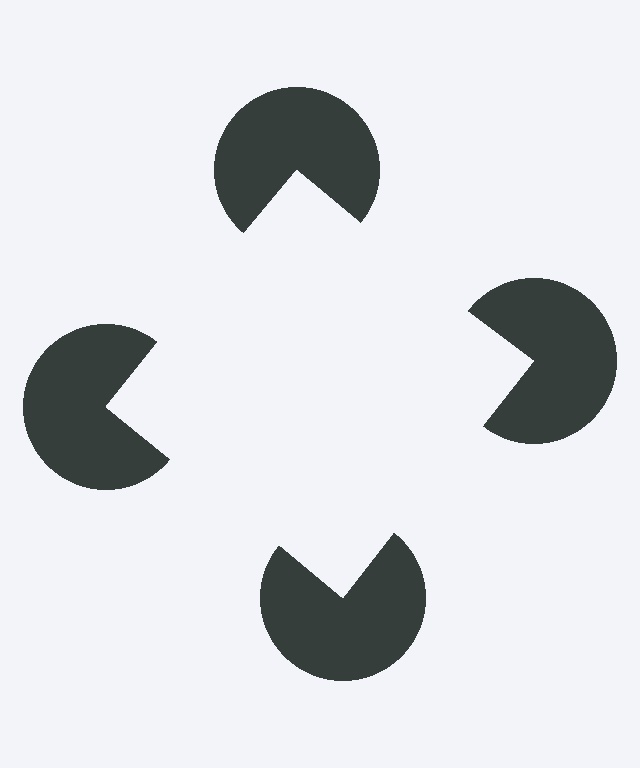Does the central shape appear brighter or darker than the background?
It typically appears slightly brighter than the background, even though no actual brightness change is drawn.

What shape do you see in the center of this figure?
An illusory square — its edges are inferred from the aligned wedge cuts in the pac-man discs, not physically drawn.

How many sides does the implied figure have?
4 sides.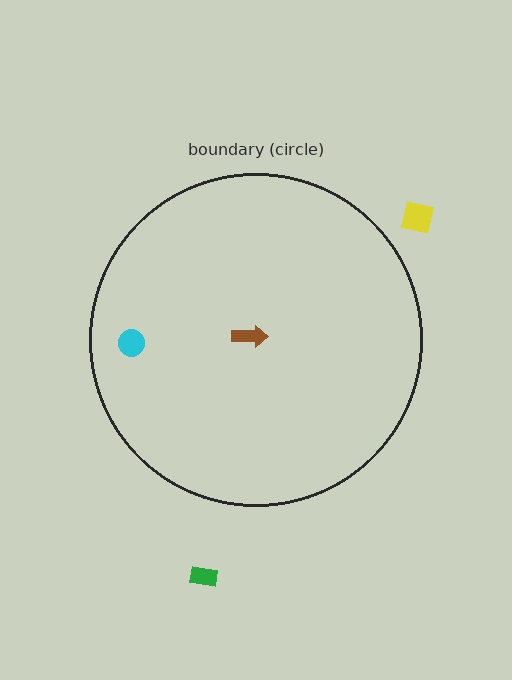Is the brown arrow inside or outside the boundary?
Inside.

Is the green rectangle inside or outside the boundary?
Outside.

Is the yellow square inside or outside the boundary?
Outside.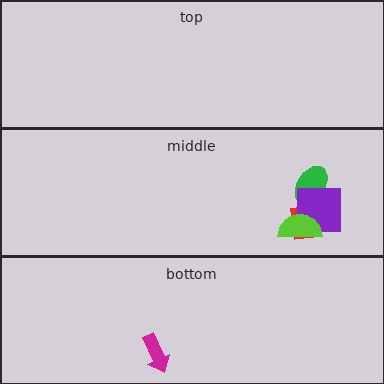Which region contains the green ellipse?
The middle region.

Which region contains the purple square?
The middle region.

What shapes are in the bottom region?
The magenta arrow.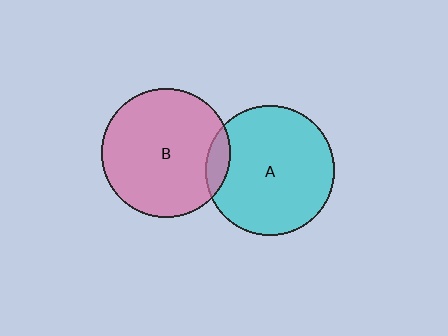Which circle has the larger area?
Circle B (pink).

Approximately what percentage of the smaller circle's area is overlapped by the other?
Approximately 10%.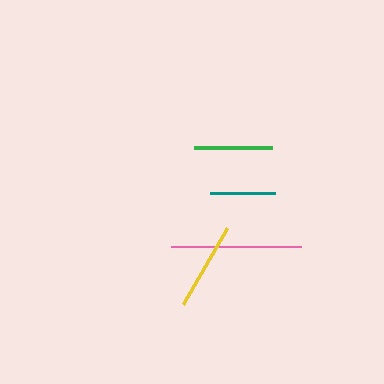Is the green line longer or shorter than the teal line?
The green line is longer than the teal line.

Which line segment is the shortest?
The teal line is the shortest at approximately 65 pixels.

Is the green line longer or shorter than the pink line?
The pink line is longer than the green line.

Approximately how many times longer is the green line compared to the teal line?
The green line is approximately 1.2 times the length of the teal line.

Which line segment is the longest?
The pink line is the longest at approximately 130 pixels.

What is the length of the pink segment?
The pink segment is approximately 130 pixels long.